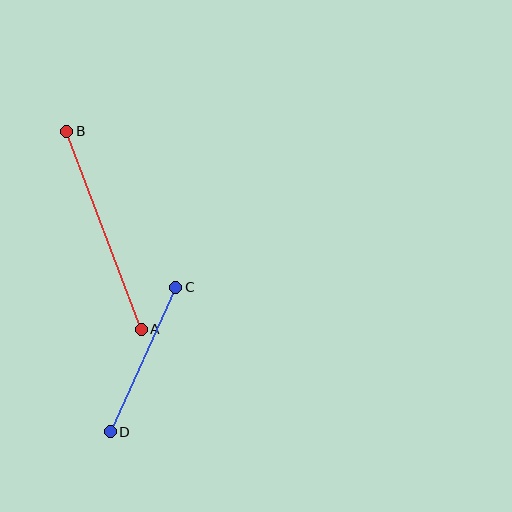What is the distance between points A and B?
The distance is approximately 212 pixels.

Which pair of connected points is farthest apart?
Points A and B are farthest apart.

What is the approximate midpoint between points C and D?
The midpoint is at approximately (143, 360) pixels.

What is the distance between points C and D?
The distance is approximately 159 pixels.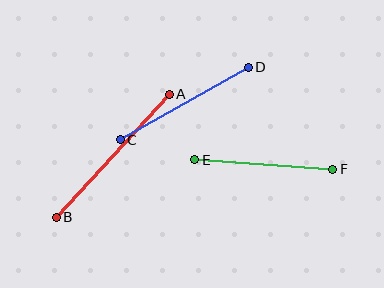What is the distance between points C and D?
The distance is approximately 147 pixels.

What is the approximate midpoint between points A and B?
The midpoint is at approximately (113, 156) pixels.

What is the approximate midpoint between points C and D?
The midpoint is at approximately (184, 103) pixels.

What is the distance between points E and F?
The distance is approximately 139 pixels.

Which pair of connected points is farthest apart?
Points A and B are farthest apart.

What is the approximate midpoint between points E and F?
The midpoint is at approximately (264, 165) pixels.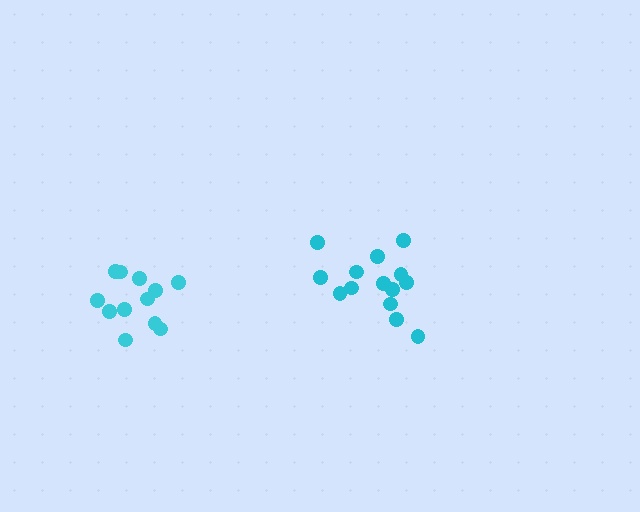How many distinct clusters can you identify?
There are 2 distinct clusters.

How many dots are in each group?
Group 1: 14 dots, Group 2: 12 dots (26 total).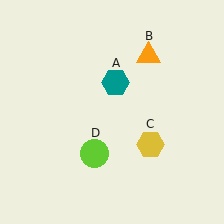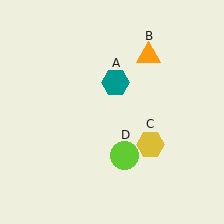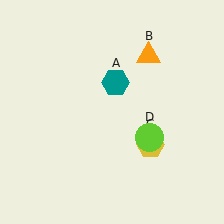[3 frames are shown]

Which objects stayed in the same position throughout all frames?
Teal hexagon (object A) and orange triangle (object B) and yellow hexagon (object C) remained stationary.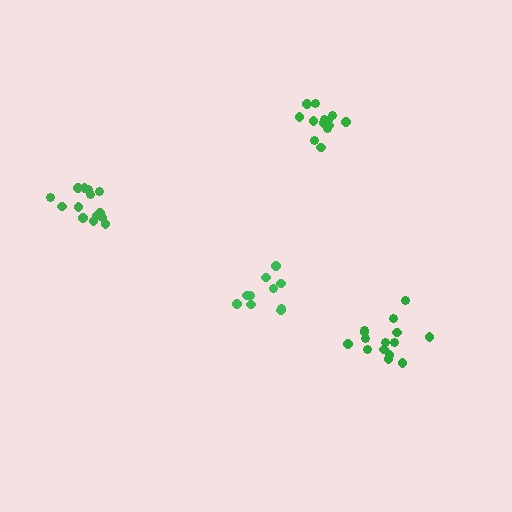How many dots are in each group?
Group 1: 13 dots, Group 2: 10 dots, Group 3: 15 dots, Group 4: 14 dots (52 total).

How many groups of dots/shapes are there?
There are 4 groups.